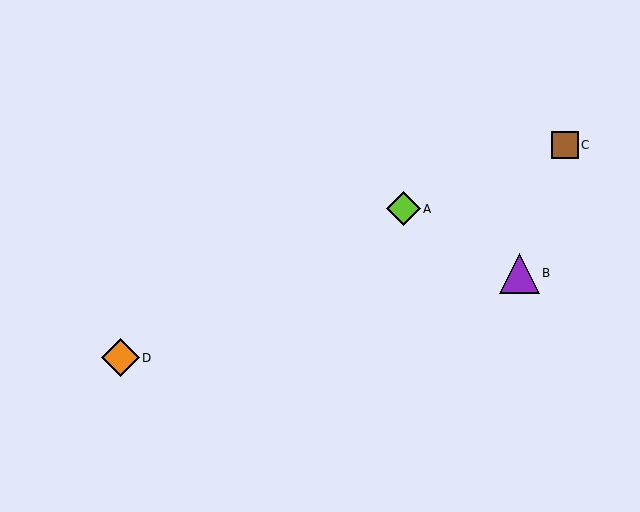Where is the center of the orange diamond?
The center of the orange diamond is at (120, 358).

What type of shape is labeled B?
Shape B is a purple triangle.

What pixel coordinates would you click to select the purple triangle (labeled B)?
Click at (519, 273) to select the purple triangle B.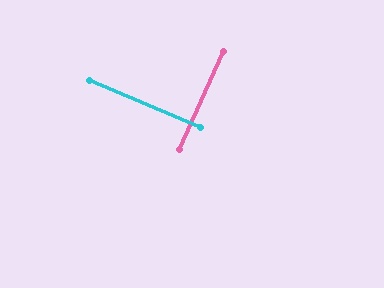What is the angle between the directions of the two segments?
Approximately 89 degrees.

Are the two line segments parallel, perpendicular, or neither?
Perpendicular — they meet at approximately 89°.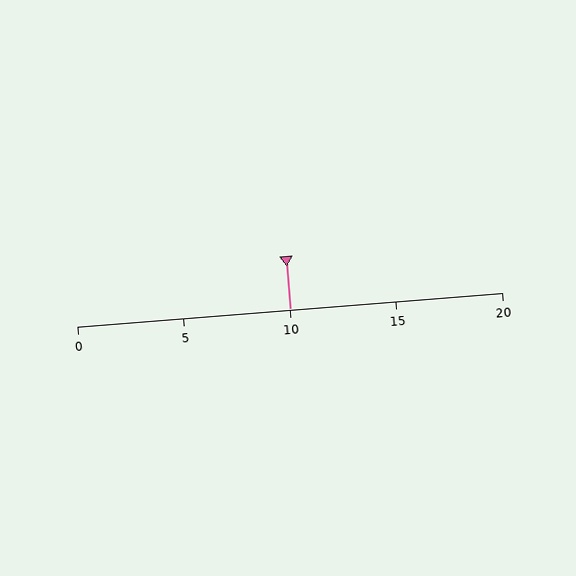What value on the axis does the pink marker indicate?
The marker indicates approximately 10.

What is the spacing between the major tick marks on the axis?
The major ticks are spaced 5 apart.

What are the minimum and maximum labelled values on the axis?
The axis runs from 0 to 20.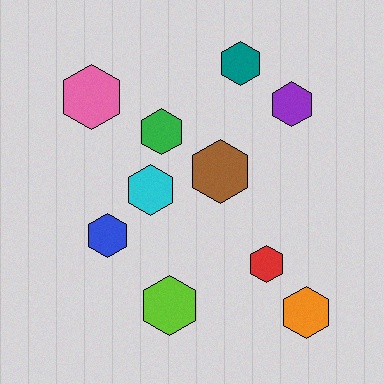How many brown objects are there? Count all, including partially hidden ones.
There is 1 brown object.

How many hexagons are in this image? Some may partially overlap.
There are 10 hexagons.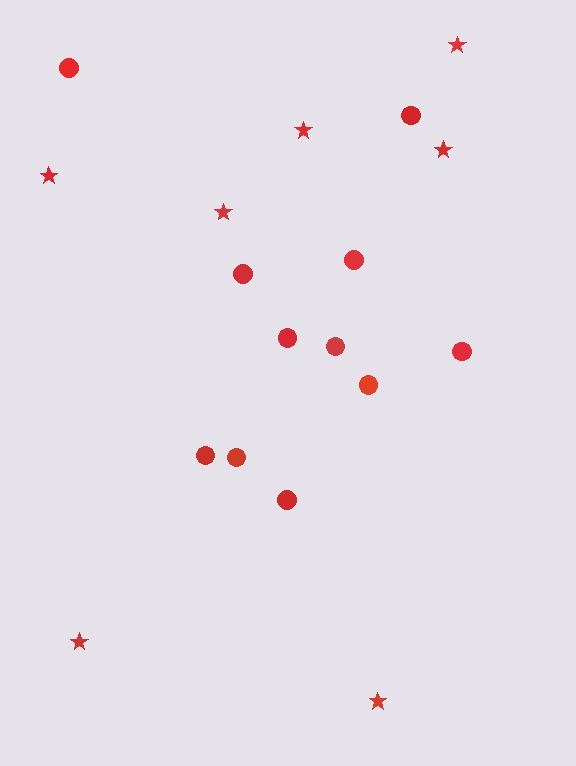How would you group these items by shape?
There are 2 groups: one group of circles (11) and one group of stars (7).